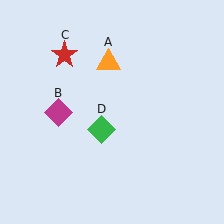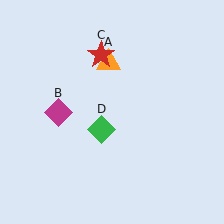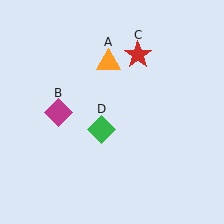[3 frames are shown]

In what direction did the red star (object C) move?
The red star (object C) moved right.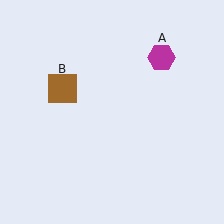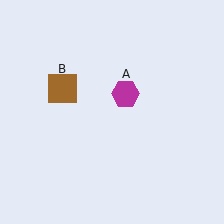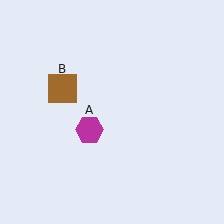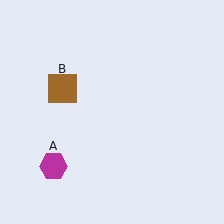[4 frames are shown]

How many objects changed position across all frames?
1 object changed position: magenta hexagon (object A).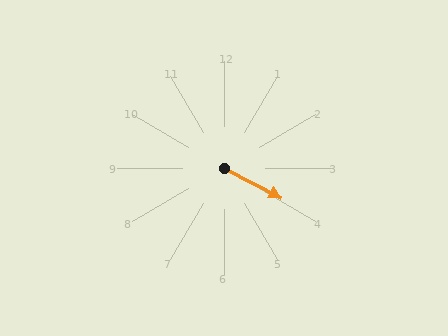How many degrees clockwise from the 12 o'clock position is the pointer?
Approximately 118 degrees.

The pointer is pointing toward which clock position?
Roughly 4 o'clock.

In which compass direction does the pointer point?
Southeast.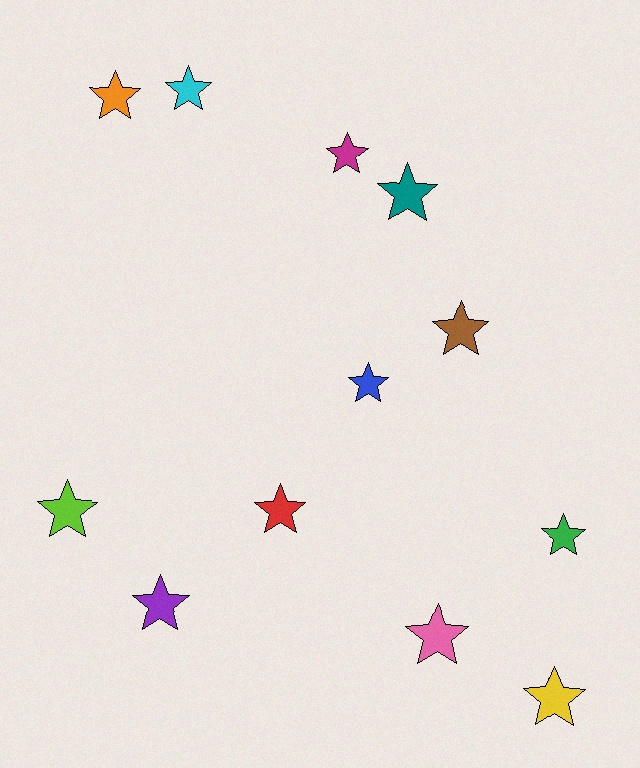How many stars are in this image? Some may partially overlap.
There are 12 stars.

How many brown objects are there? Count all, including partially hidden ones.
There is 1 brown object.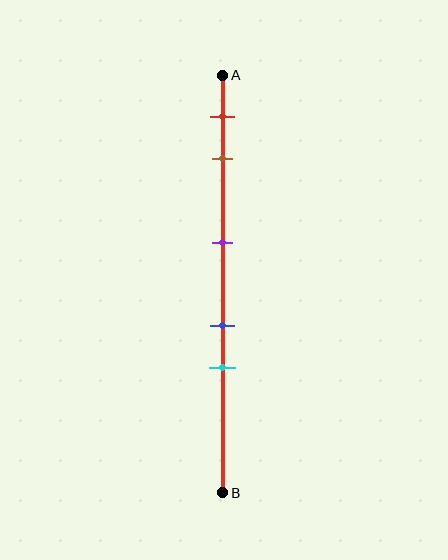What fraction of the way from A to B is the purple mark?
The purple mark is approximately 40% (0.4) of the way from A to B.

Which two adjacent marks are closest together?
The blue and cyan marks are the closest adjacent pair.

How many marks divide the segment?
There are 5 marks dividing the segment.